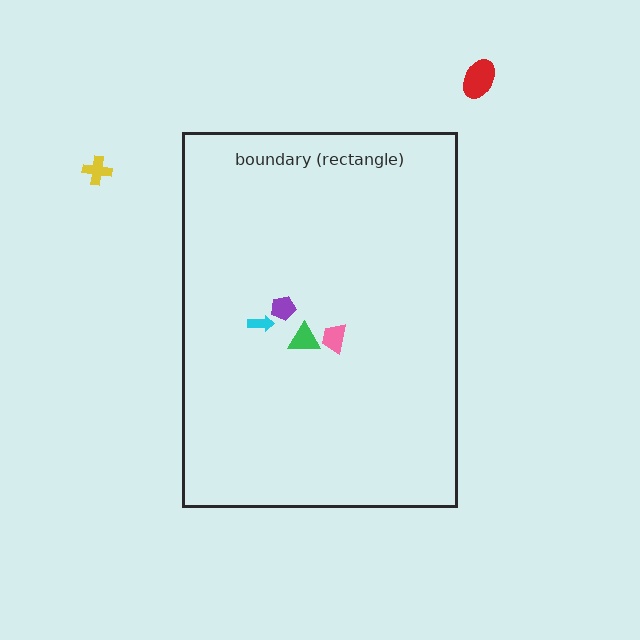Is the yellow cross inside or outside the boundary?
Outside.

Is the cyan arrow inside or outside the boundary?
Inside.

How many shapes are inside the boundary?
4 inside, 2 outside.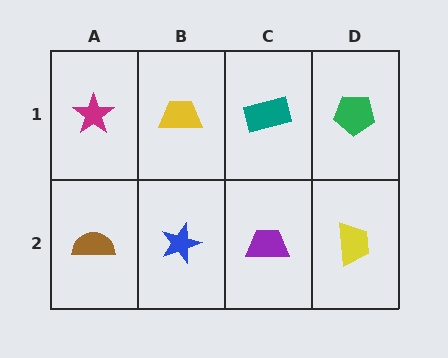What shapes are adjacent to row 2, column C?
A teal rectangle (row 1, column C), a blue star (row 2, column B), a yellow trapezoid (row 2, column D).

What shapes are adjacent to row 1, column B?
A blue star (row 2, column B), a magenta star (row 1, column A), a teal rectangle (row 1, column C).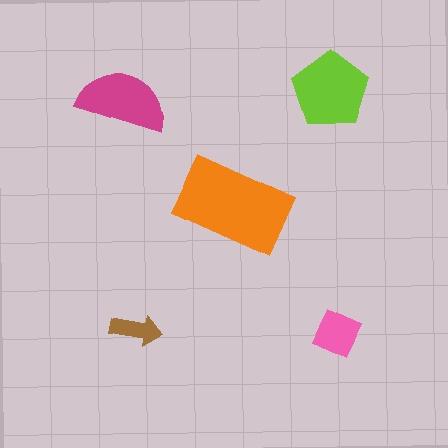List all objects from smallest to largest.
The brown arrow, the pink diamond, the magenta semicircle, the lime pentagon, the orange rectangle.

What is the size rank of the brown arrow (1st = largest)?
5th.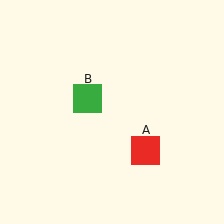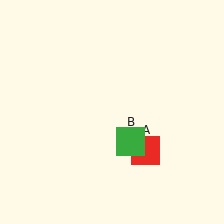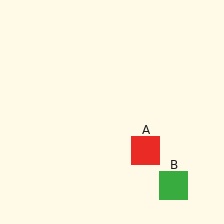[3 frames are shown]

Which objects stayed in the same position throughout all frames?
Red square (object A) remained stationary.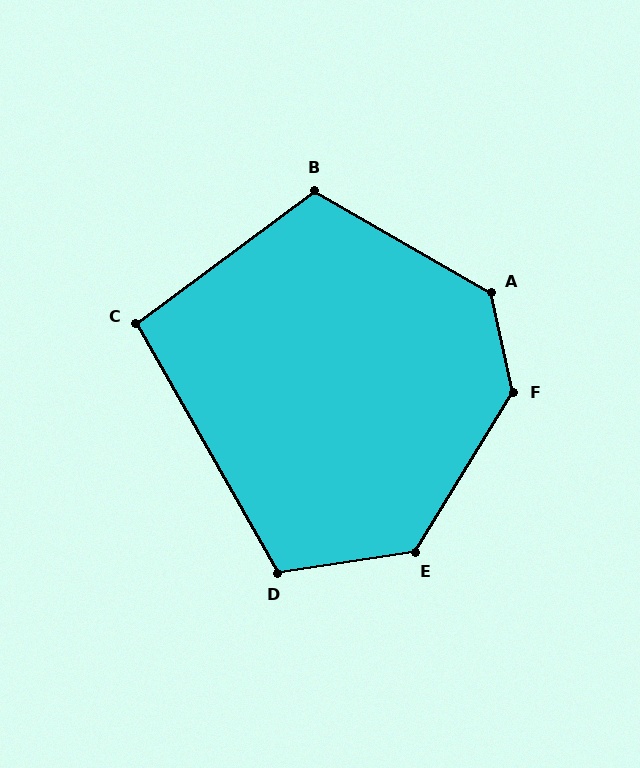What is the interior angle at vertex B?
Approximately 113 degrees (obtuse).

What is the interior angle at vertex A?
Approximately 133 degrees (obtuse).